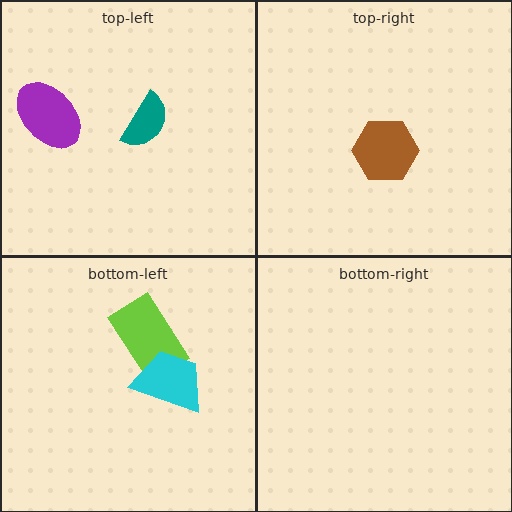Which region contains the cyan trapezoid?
The bottom-left region.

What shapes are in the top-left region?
The teal semicircle, the purple ellipse.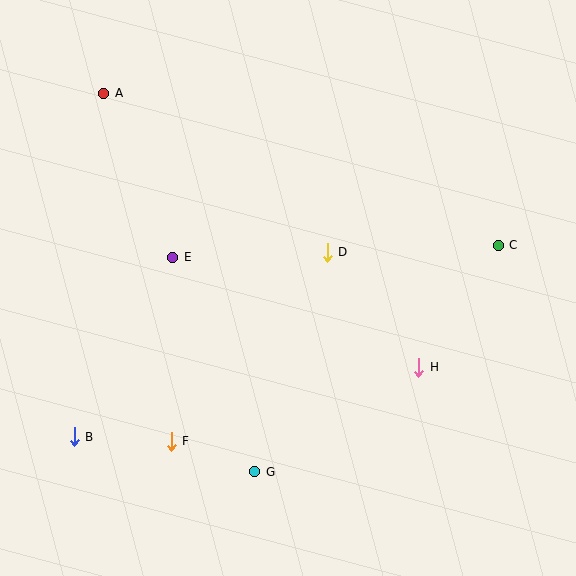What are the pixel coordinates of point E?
Point E is at (173, 257).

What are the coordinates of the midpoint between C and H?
The midpoint between C and H is at (458, 306).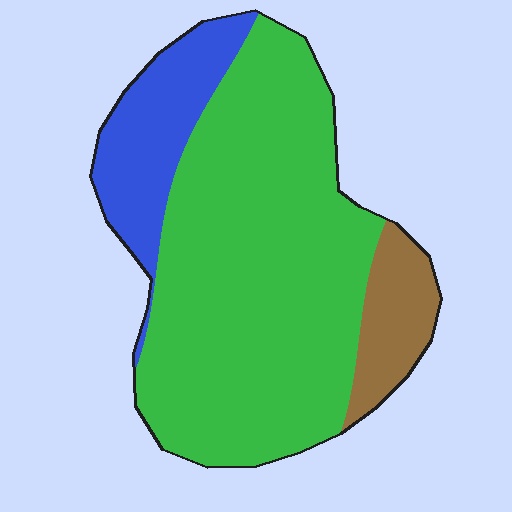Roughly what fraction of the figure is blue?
Blue takes up between a sixth and a third of the figure.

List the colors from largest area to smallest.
From largest to smallest: green, blue, brown.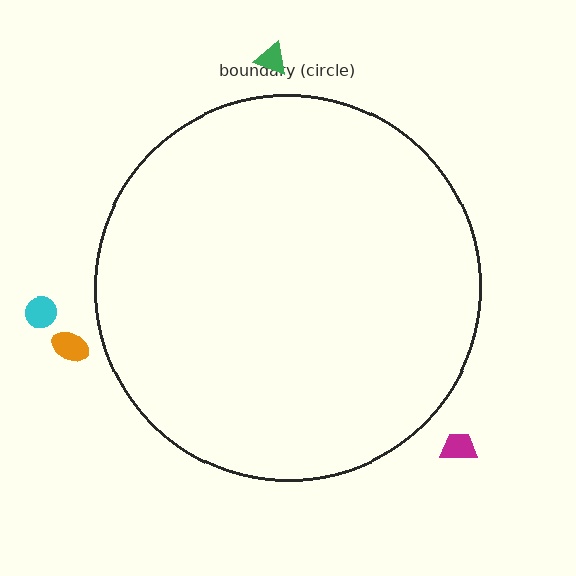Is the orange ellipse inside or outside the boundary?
Outside.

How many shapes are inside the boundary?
0 inside, 4 outside.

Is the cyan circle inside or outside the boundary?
Outside.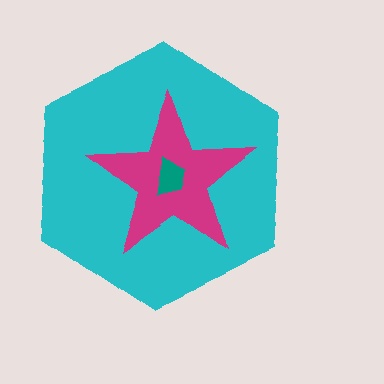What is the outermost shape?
The cyan hexagon.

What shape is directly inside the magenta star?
The teal trapezoid.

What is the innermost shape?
The teal trapezoid.